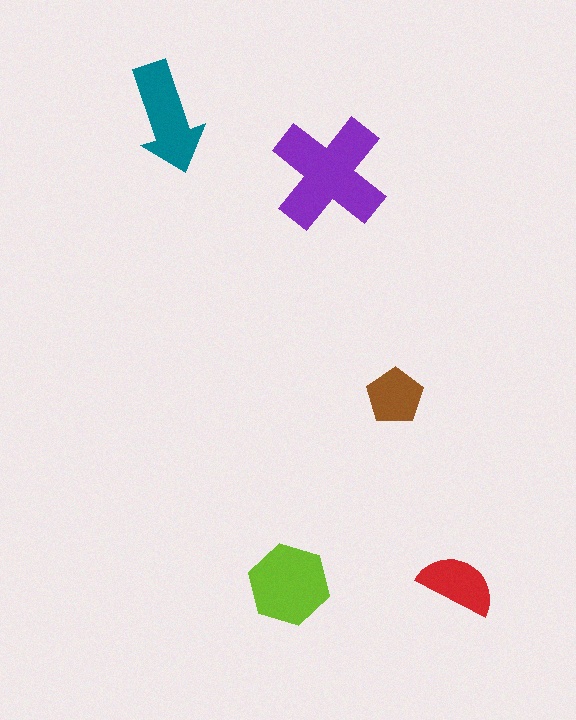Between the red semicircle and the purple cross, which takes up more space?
The purple cross.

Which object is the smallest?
The brown pentagon.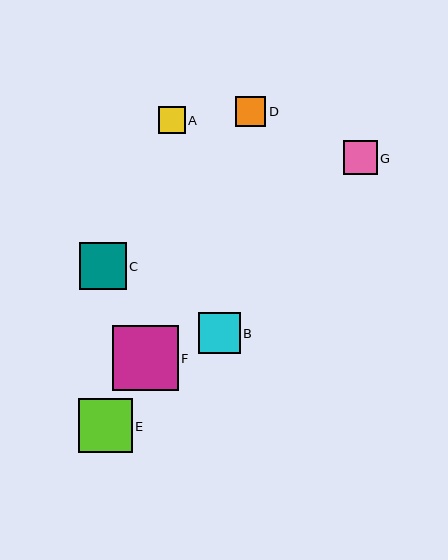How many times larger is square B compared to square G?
Square B is approximately 1.2 times the size of square G.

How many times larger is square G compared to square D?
Square G is approximately 1.1 times the size of square D.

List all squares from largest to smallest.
From largest to smallest: F, E, C, B, G, D, A.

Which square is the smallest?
Square A is the smallest with a size of approximately 26 pixels.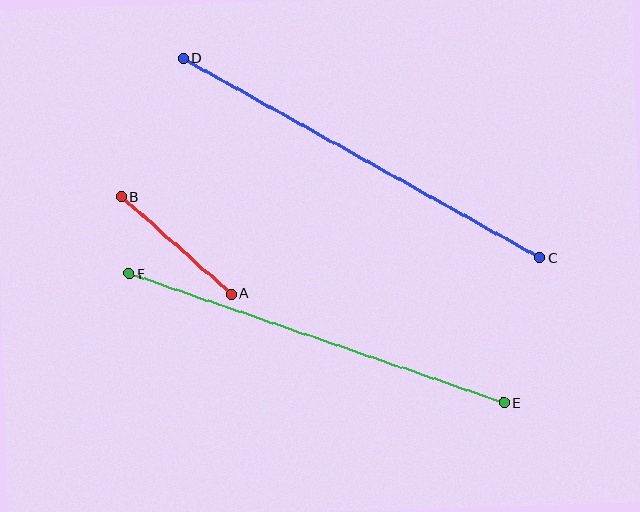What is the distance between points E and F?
The distance is approximately 396 pixels.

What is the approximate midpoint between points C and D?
The midpoint is at approximately (362, 158) pixels.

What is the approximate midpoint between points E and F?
The midpoint is at approximately (317, 338) pixels.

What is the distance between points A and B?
The distance is approximately 147 pixels.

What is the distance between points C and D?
The distance is approximately 409 pixels.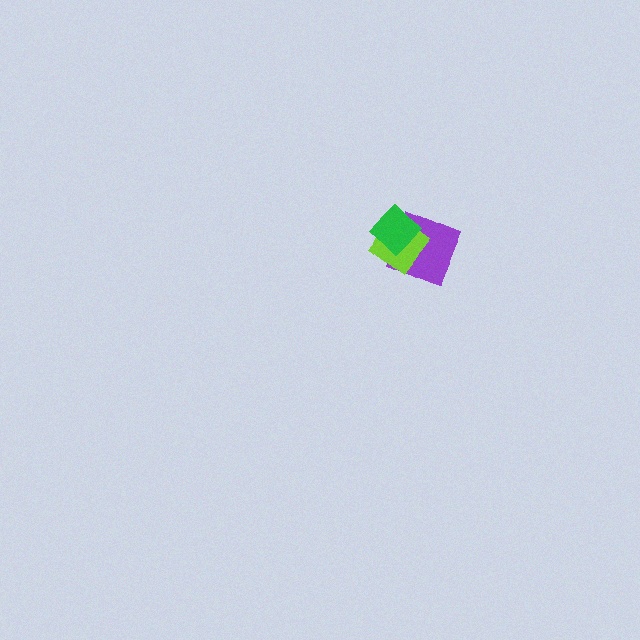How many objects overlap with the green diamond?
2 objects overlap with the green diamond.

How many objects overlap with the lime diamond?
2 objects overlap with the lime diamond.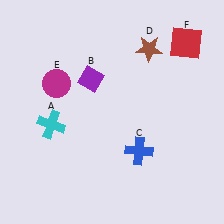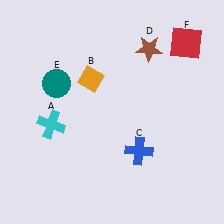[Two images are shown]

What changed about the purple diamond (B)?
In Image 1, B is purple. In Image 2, it changed to orange.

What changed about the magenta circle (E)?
In Image 1, E is magenta. In Image 2, it changed to teal.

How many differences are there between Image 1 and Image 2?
There are 2 differences between the two images.